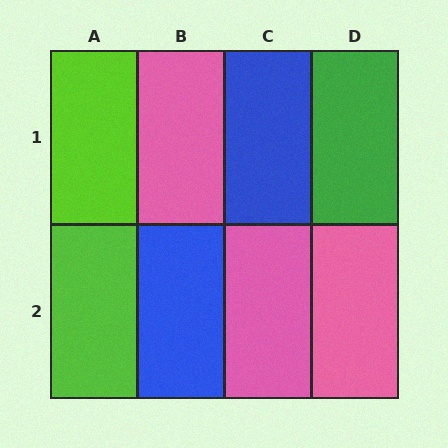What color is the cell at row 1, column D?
Green.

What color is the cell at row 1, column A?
Lime.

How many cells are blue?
2 cells are blue.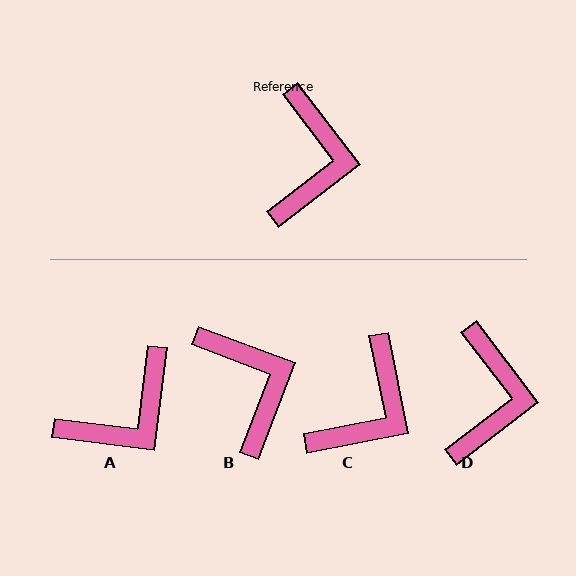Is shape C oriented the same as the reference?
No, it is off by about 26 degrees.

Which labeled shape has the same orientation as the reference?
D.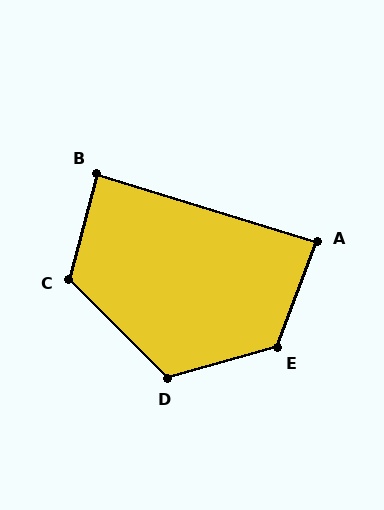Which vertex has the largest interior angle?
E, at approximately 126 degrees.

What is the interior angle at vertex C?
Approximately 120 degrees (obtuse).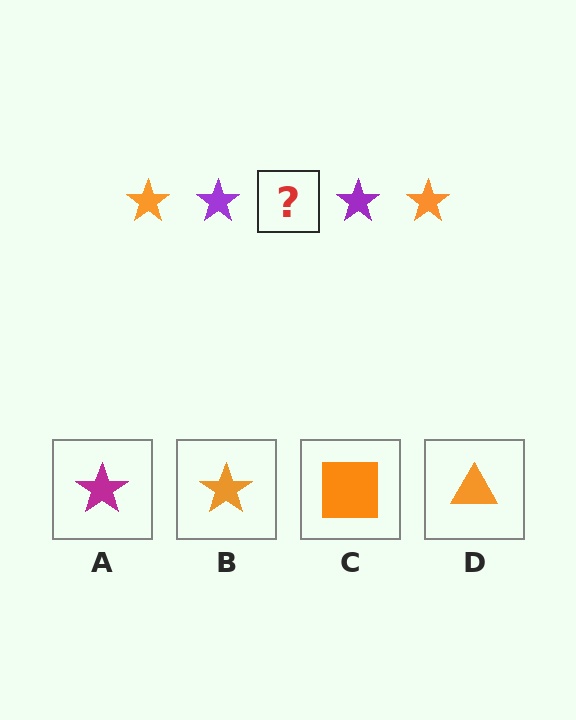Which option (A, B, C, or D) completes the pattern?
B.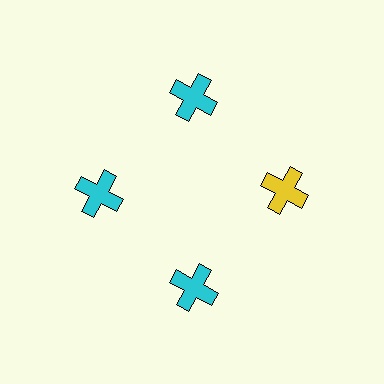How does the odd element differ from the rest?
It has a different color: yellow instead of cyan.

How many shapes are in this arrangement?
There are 4 shapes arranged in a ring pattern.